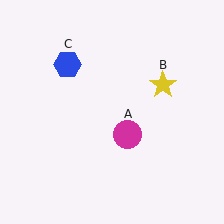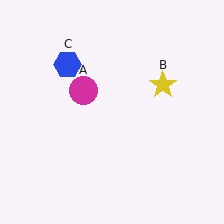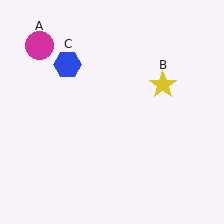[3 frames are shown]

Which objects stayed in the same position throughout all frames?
Yellow star (object B) and blue hexagon (object C) remained stationary.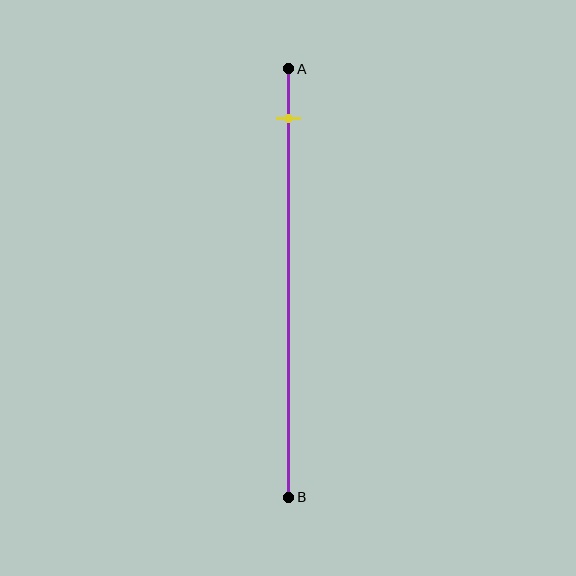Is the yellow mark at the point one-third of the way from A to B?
No, the mark is at about 10% from A, not at the 33% one-third point.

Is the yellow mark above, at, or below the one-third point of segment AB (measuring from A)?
The yellow mark is above the one-third point of segment AB.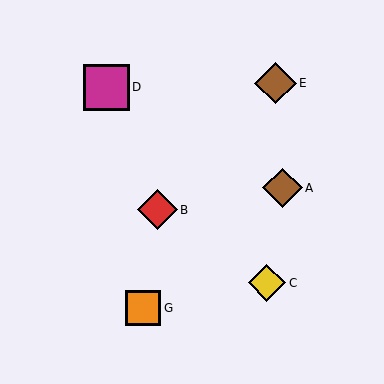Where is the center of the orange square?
The center of the orange square is at (143, 308).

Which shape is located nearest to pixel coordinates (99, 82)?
The magenta square (labeled D) at (106, 87) is nearest to that location.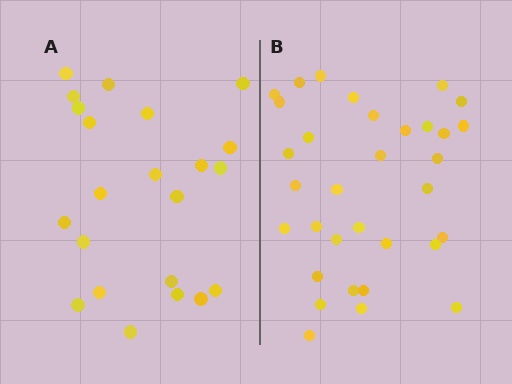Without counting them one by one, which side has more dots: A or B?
Region B (the right region) has more dots.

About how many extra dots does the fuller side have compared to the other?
Region B has roughly 12 or so more dots than region A.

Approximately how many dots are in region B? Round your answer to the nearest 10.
About 30 dots. (The exact count is 33, which rounds to 30.)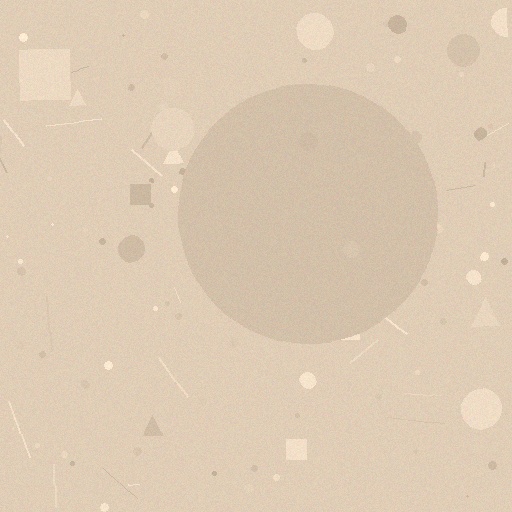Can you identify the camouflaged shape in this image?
The camouflaged shape is a circle.